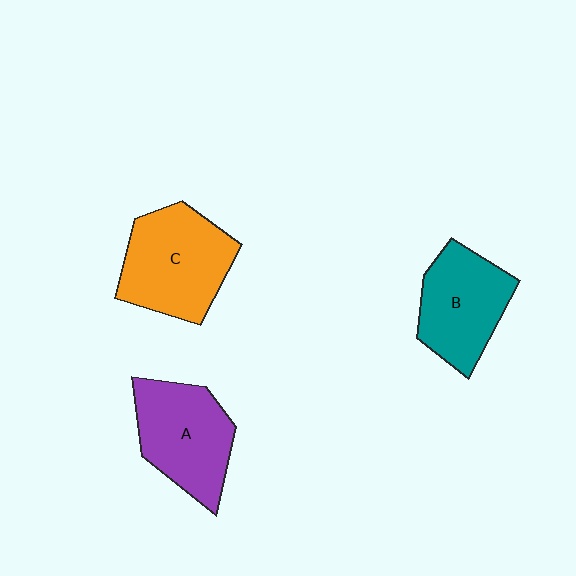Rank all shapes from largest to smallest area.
From largest to smallest: C (orange), A (purple), B (teal).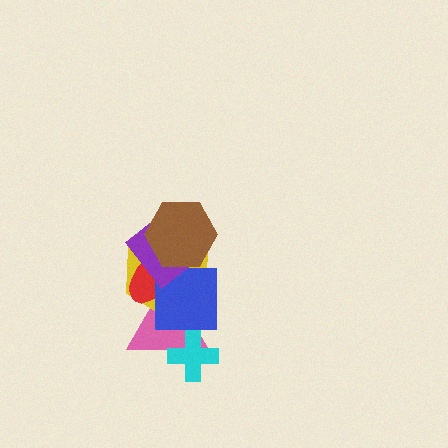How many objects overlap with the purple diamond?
5 objects overlap with the purple diamond.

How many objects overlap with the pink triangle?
5 objects overlap with the pink triangle.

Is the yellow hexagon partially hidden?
Yes, it is partially covered by another shape.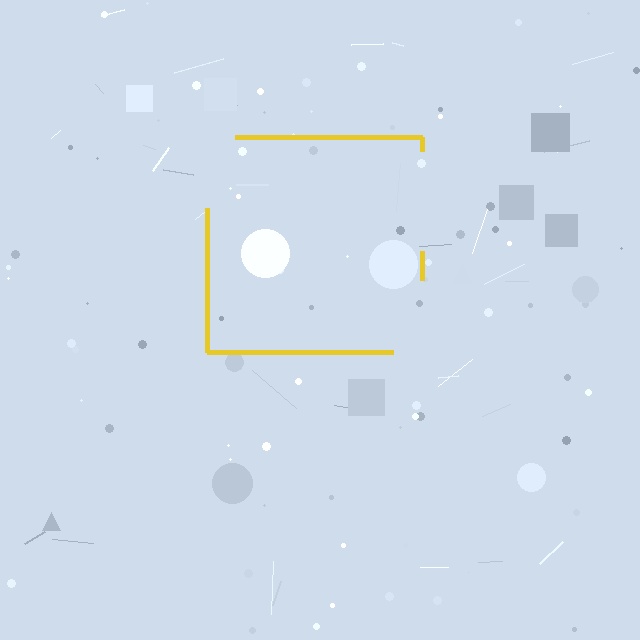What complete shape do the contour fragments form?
The contour fragments form a square.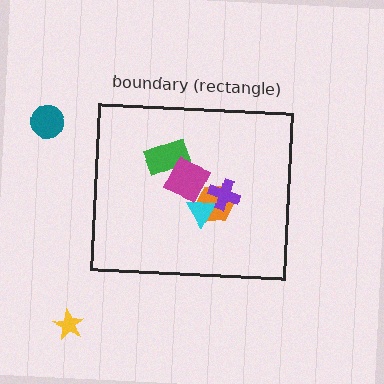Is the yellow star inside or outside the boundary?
Outside.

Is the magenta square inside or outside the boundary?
Inside.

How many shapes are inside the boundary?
5 inside, 2 outside.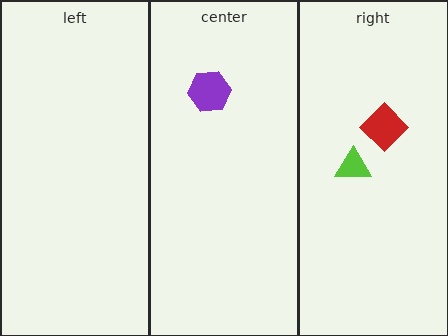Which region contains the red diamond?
The right region.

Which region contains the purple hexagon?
The center region.